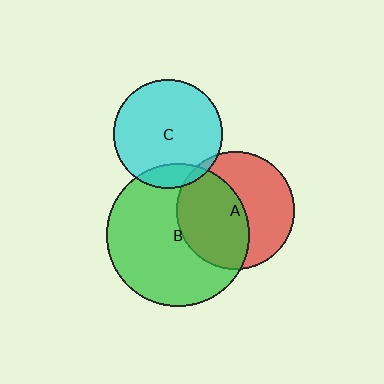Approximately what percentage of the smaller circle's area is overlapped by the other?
Approximately 50%.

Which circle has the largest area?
Circle B (green).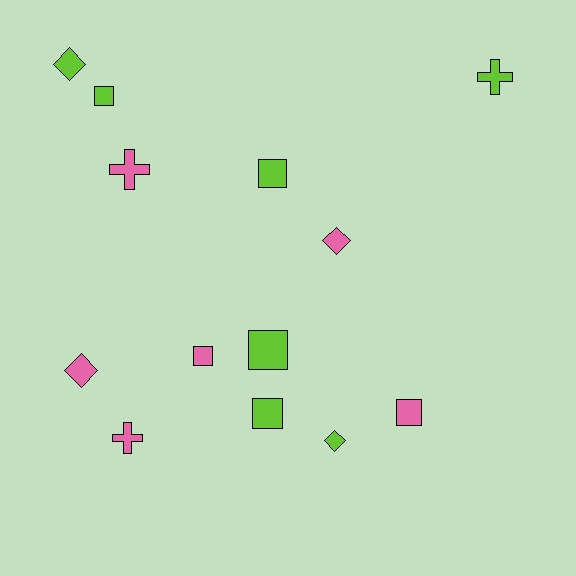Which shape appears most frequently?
Square, with 6 objects.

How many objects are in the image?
There are 13 objects.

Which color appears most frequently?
Lime, with 7 objects.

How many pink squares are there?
There are 2 pink squares.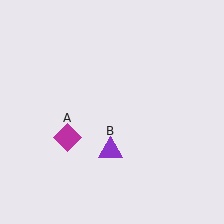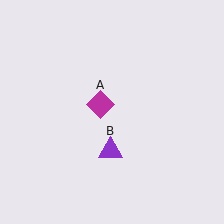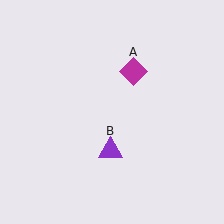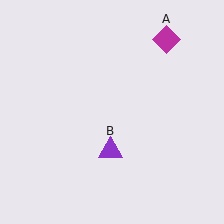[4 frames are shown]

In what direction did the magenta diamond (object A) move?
The magenta diamond (object A) moved up and to the right.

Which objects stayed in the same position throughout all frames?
Purple triangle (object B) remained stationary.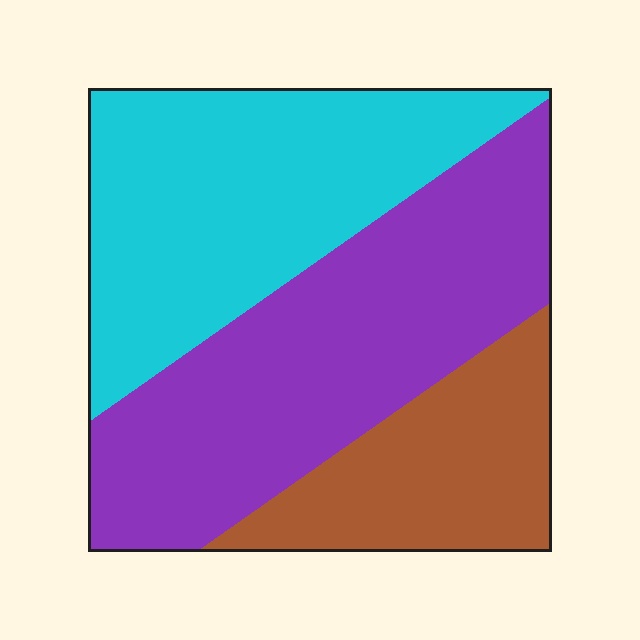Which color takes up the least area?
Brown, at roughly 20%.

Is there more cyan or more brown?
Cyan.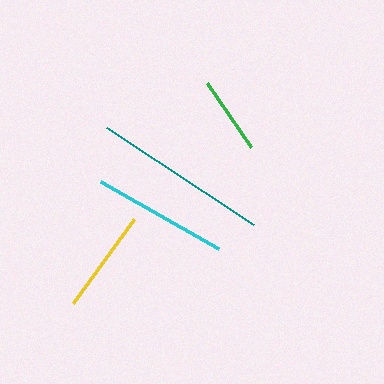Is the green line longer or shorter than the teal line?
The teal line is longer than the green line.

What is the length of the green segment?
The green segment is approximately 78 pixels long.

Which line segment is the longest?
The teal line is the longest at approximately 176 pixels.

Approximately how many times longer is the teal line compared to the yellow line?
The teal line is approximately 1.7 times the length of the yellow line.